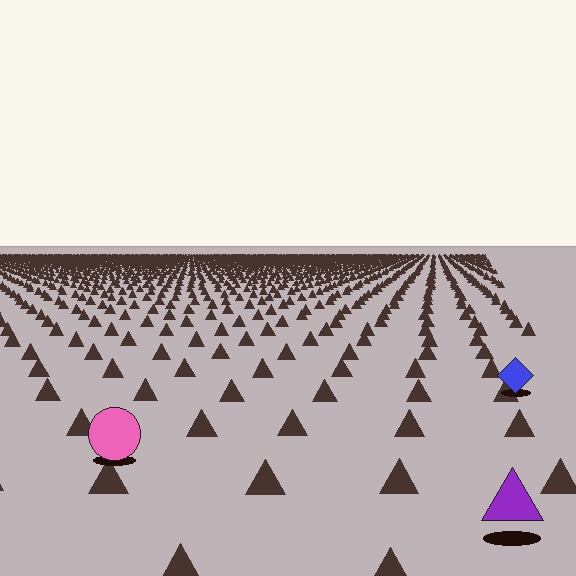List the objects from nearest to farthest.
From nearest to farthest: the purple triangle, the pink circle, the blue diamond.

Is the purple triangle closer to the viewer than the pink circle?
Yes. The purple triangle is closer — you can tell from the texture gradient: the ground texture is coarser near it.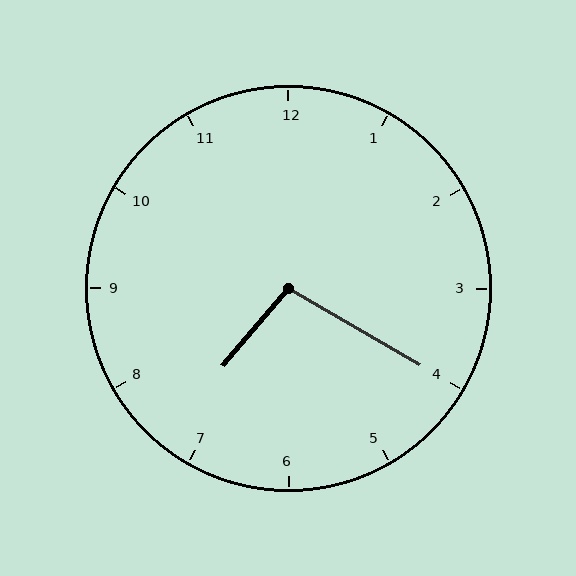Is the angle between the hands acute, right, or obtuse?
It is obtuse.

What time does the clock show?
7:20.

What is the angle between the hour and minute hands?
Approximately 100 degrees.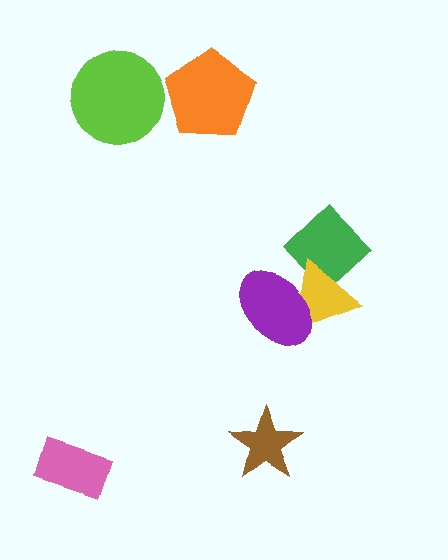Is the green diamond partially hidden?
Yes, it is partially covered by another shape.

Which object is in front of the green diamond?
The yellow triangle is in front of the green diamond.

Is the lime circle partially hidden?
No, no other shape covers it.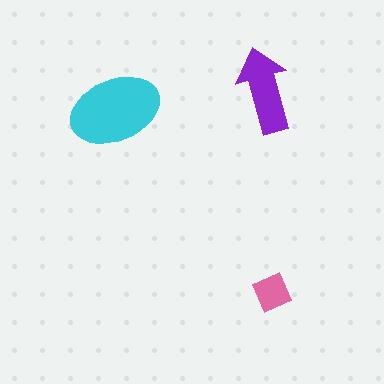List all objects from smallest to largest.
The pink diamond, the purple arrow, the cyan ellipse.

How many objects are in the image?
There are 3 objects in the image.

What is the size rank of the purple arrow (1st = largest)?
2nd.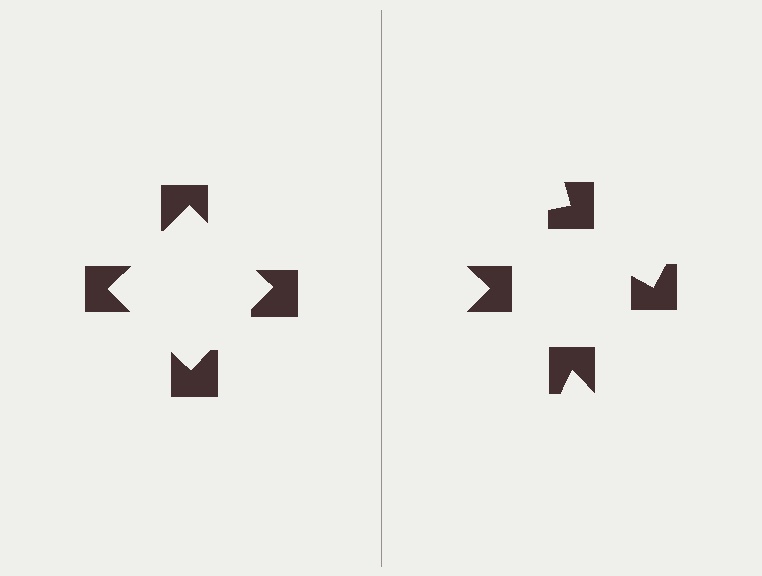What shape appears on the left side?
An illusory square.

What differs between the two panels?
The notched squares are positioned identically on both sides; only the wedge orientations differ. On the left they align to a square; on the right they are misaligned.